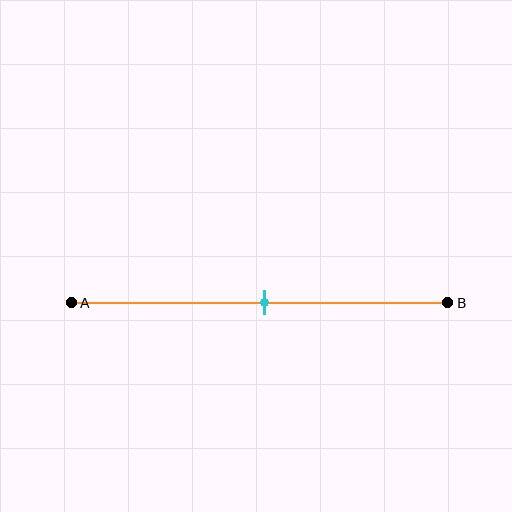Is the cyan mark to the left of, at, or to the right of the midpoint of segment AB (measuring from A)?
The cyan mark is approximately at the midpoint of segment AB.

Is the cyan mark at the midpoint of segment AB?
Yes, the mark is approximately at the midpoint.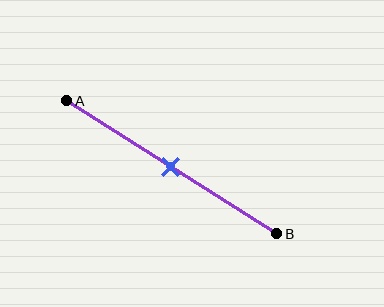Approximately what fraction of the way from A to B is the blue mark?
The blue mark is approximately 50% of the way from A to B.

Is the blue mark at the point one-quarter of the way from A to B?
No, the mark is at about 50% from A, not at the 25% one-quarter point.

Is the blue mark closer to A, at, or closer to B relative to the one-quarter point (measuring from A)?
The blue mark is closer to point B than the one-quarter point of segment AB.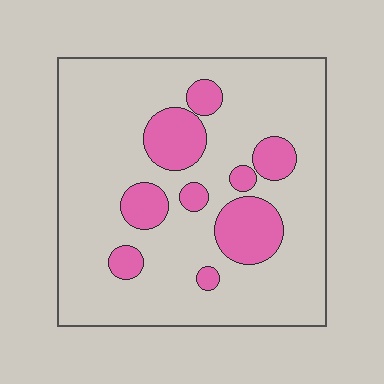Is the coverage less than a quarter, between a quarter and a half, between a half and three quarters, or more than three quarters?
Less than a quarter.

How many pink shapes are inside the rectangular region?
9.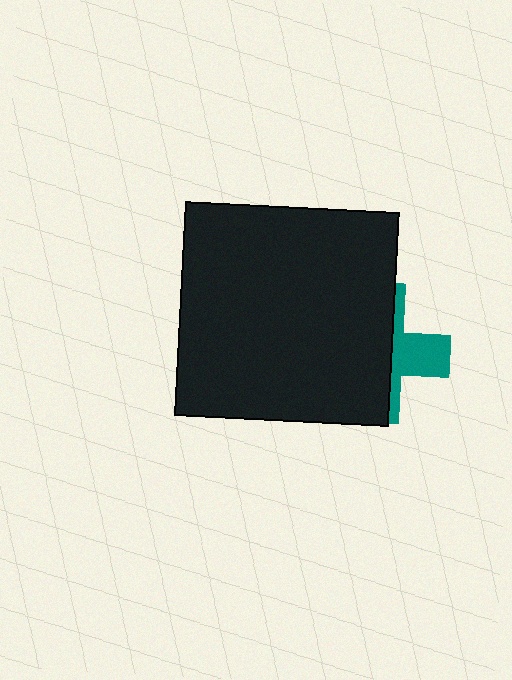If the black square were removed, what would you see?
You would see the complete teal cross.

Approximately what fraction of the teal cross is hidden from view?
Roughly 67% of the teal cross is hidden behind the black square.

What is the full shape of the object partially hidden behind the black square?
The partially hidden object is a teal cross.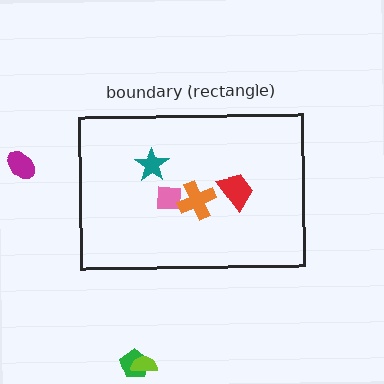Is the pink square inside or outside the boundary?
Inside.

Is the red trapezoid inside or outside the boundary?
Inside.